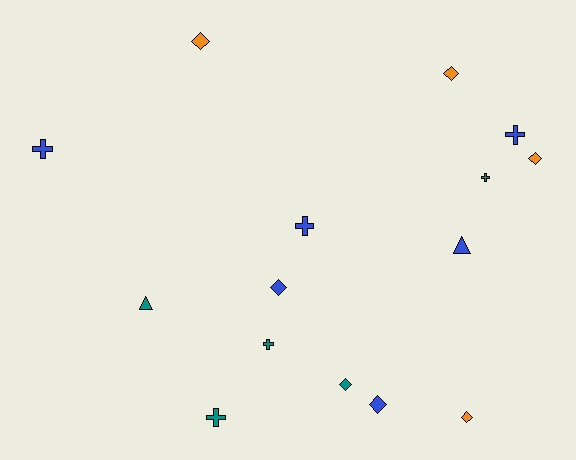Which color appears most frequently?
Blue, with 6 objects.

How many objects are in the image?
There are 15 objects.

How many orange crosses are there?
There are no orange crosses.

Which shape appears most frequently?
Diamond, with 7 objects.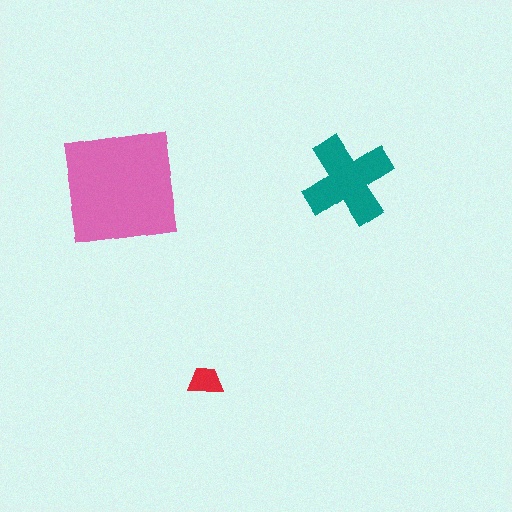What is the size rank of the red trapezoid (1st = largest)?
3rd.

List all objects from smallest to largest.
The red trapezoid, the teal cross, the pink square.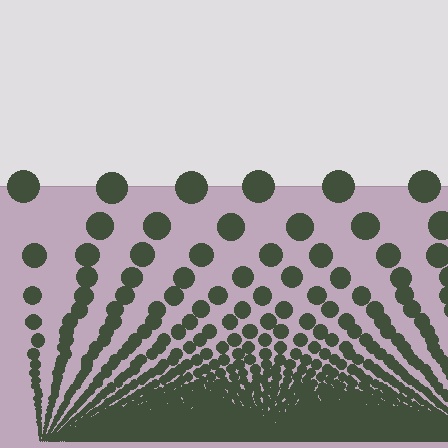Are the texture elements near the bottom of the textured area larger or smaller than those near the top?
Smaller. The gradient is inverted — elements near the bottom are smaller and denser.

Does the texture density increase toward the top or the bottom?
Density increases toward the bottom.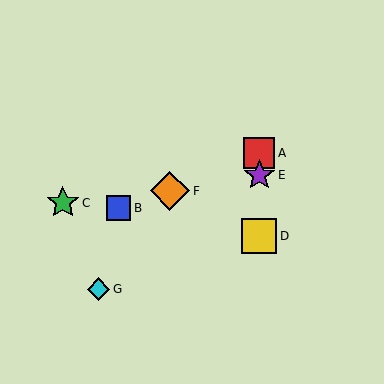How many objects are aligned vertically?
3 objects (A, D, E) are aligned vertically.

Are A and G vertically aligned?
No, A is at x≈259 and G is at x≈98.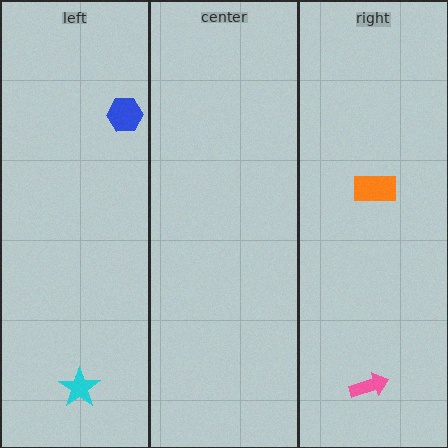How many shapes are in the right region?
2.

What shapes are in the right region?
The pink arrow, the orange rectangle.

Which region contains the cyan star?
The left region.